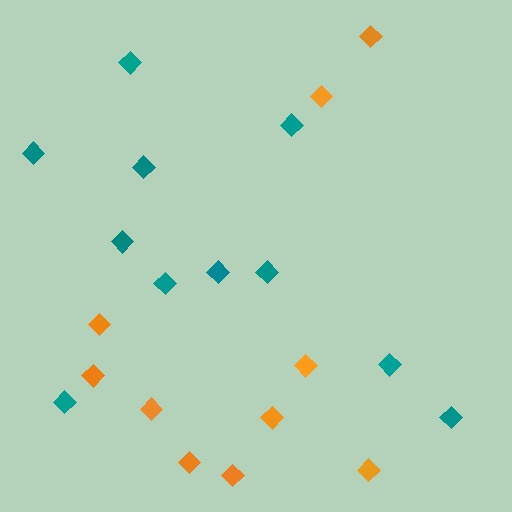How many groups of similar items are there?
There are 2 groups: one group of teal diamonds (11) and one group of orange diamonds (10).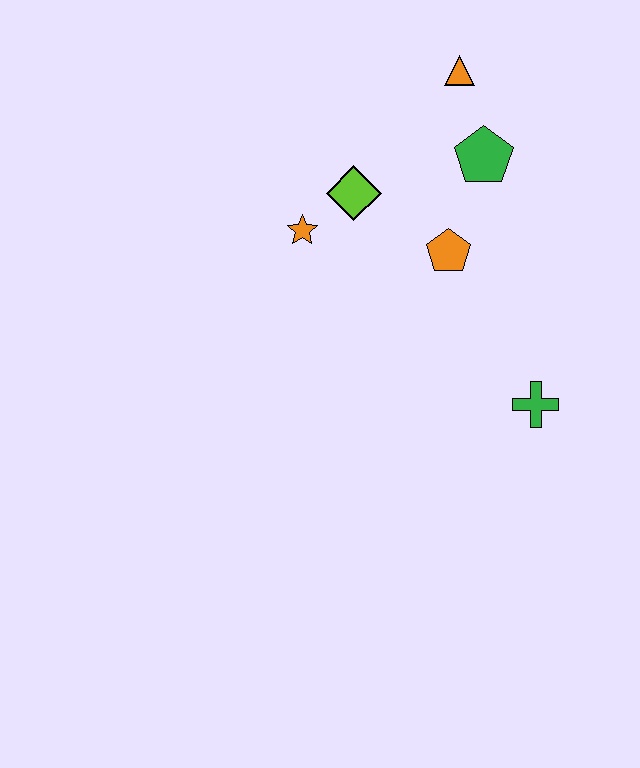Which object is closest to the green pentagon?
The orange triangle is closest to the green pentagon.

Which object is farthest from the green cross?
The orange triangle is farthest from the green cross.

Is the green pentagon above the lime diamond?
Yes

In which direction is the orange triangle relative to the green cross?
The orange triangle is above the green cross.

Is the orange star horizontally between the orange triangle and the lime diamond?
No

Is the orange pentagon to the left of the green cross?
Yes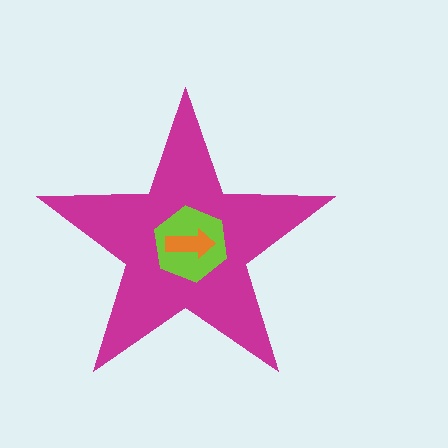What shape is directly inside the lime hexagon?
The orange arrow.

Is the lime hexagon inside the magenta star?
Yes.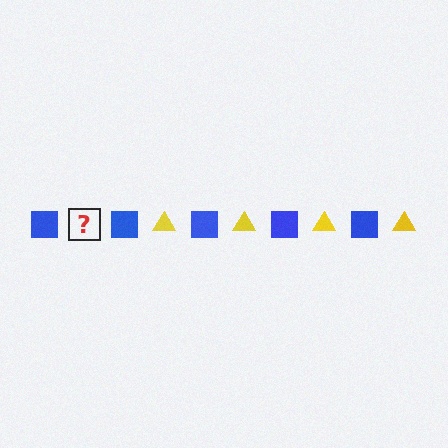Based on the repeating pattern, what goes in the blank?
The blank should be a yellow triangle.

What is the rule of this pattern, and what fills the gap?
The rule is that the pattern alternates between blue square and yellow triangle. The gap should be filled with a yellow triangle.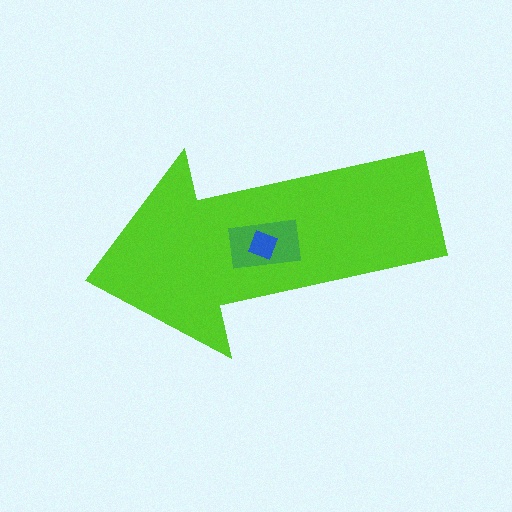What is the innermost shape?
The blue square.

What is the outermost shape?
The lime arrow.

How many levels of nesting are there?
3.